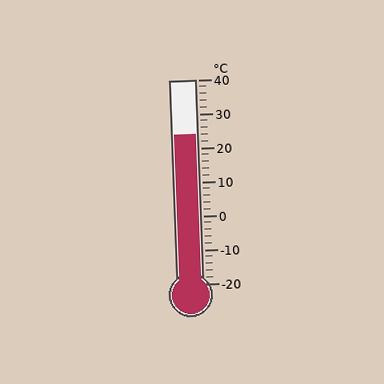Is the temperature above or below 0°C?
The temperature is above 0°C.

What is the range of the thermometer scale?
The thermometer scale ranges from -20°C to 40°C.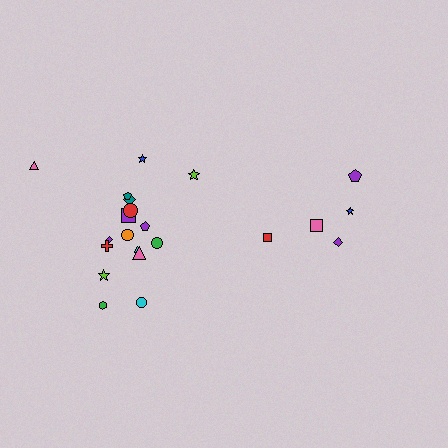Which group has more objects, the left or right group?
The left group.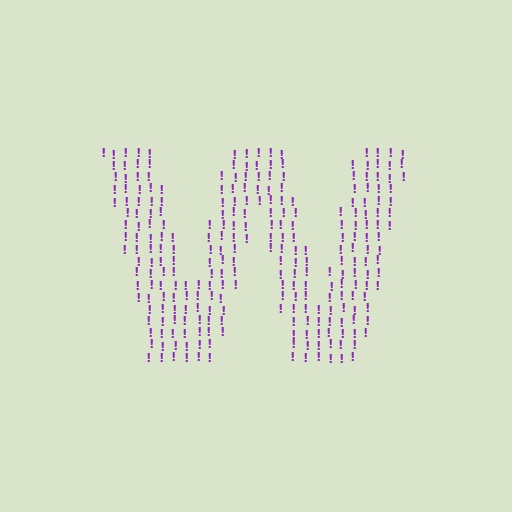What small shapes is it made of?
It is made of small exclamation marks.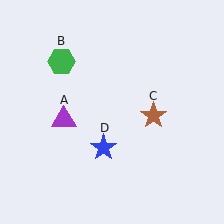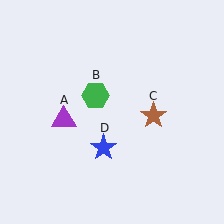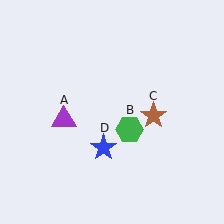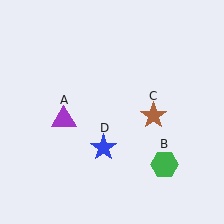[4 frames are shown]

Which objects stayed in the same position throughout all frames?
Purple triangle (object A) and brown star (object C) and blue star (object D) remained stationary.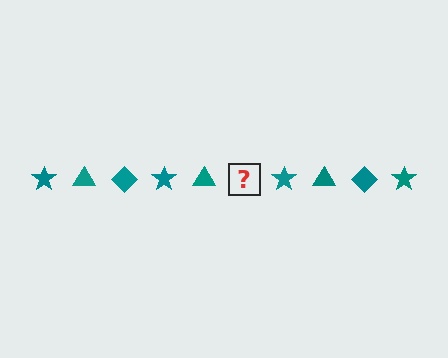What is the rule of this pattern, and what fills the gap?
The rule is that the pattern cycles through star, triangle, diamond shapes in teal. The gap should be filled with a teal diamond.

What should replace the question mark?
The question mark should be replaced with a teal diamond.